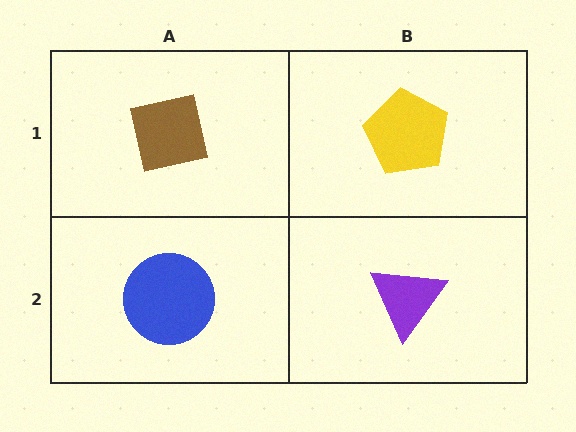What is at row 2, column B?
A purple triangle.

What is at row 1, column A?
A brown square.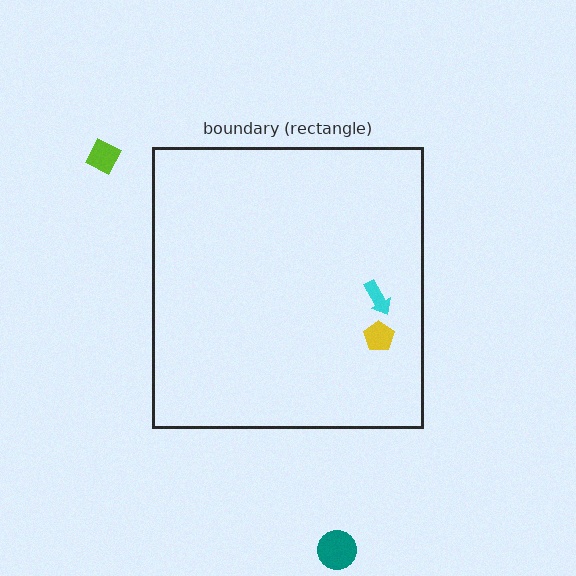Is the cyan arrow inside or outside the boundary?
Inside.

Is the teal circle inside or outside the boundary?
Outside.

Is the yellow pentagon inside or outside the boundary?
Inside.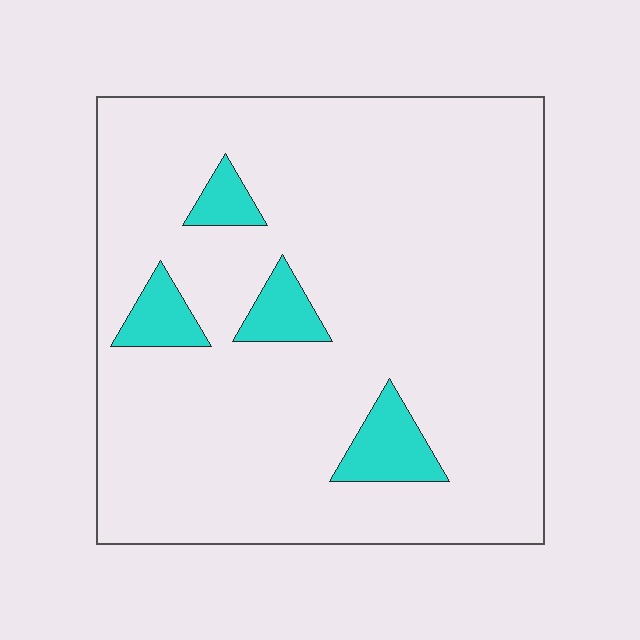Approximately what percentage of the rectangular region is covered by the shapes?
Approximately 10%.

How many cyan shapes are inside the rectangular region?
4.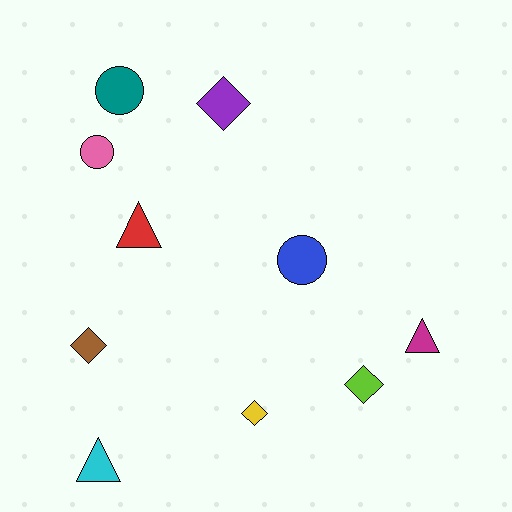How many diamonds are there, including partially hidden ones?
There are 4 diamonds.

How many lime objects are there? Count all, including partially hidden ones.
There is 1 lime object.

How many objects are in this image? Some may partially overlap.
There are 10 objects.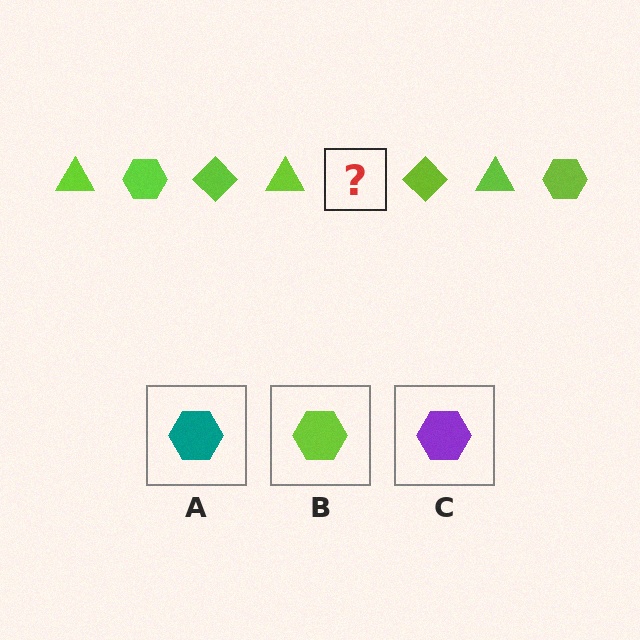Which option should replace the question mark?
Option B.